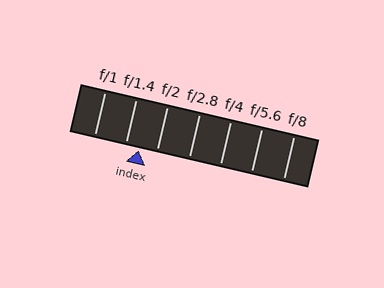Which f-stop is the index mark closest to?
The index mark is closest to f/1.4.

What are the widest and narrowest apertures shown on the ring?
The widest aperture shown is f/1 and the narrowest is f/8.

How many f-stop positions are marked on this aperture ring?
There are 7 f-stop positions marked.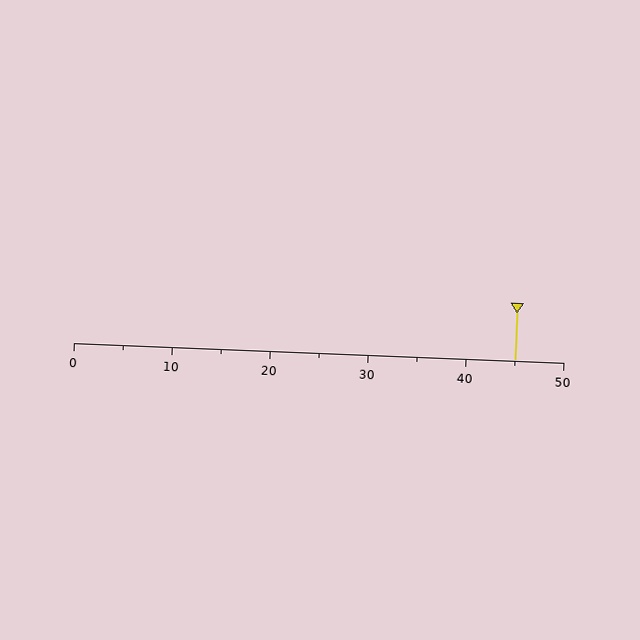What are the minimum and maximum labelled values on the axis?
The axis runs from 0 to 50.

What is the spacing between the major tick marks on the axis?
The major ticks are spaced 10 apart.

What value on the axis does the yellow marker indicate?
The marker indicates approximately 45.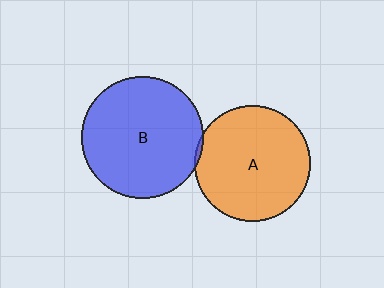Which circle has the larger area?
Circle B (blue).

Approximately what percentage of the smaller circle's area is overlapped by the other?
Approximately 5%.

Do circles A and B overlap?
Yes.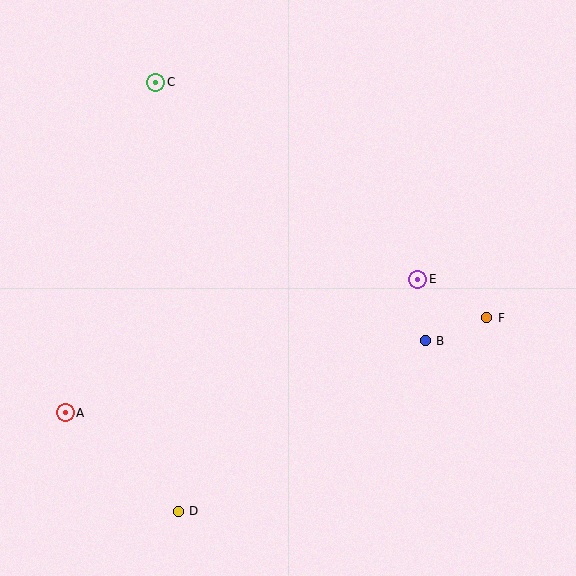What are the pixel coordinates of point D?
Point D is at (178, 511).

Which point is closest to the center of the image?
Point E at (418, 279) is closest to the center.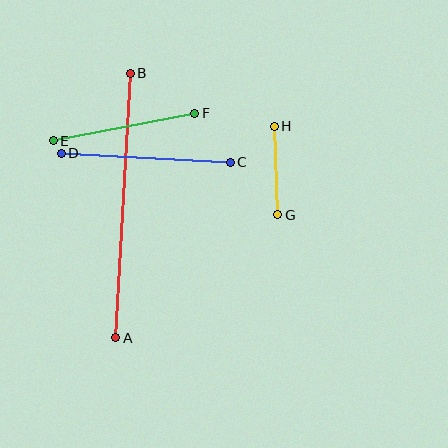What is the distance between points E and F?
The distance is approximately 144 pixels.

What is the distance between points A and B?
The distance is approximately 265 pixels.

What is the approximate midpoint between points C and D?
The midpoint is at approximately (146, 158) pixels.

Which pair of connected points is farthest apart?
Points A and B are farthest apart.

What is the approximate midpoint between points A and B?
The midpoint is at approximately (123, 206) pixels.